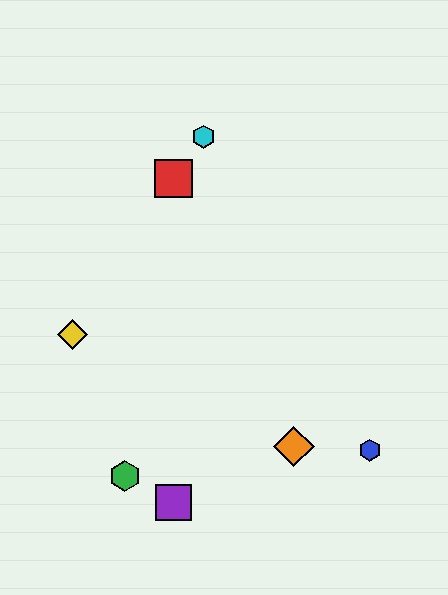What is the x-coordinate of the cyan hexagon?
The cyan hexagon is at x≈204.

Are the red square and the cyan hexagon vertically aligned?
No, the red square is at x≈174 and the cyan hexagon is at x≈204.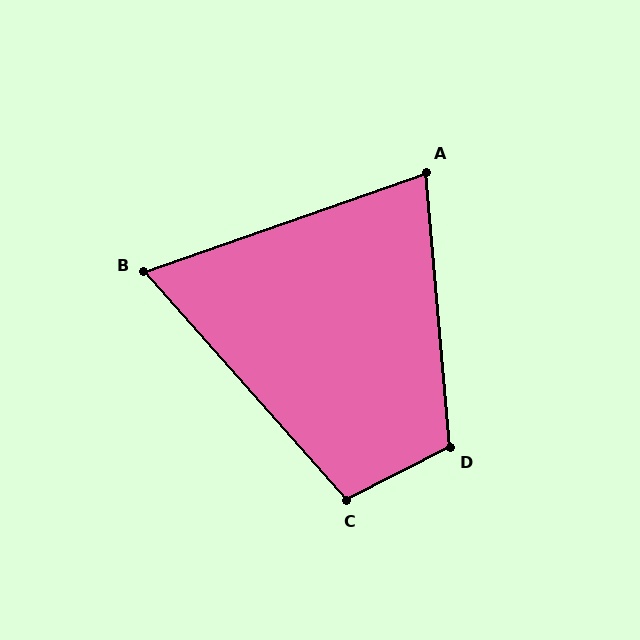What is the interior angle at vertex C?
Approximately 104 degrees (obtuse).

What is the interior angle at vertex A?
Approximately 76 degrees (acute).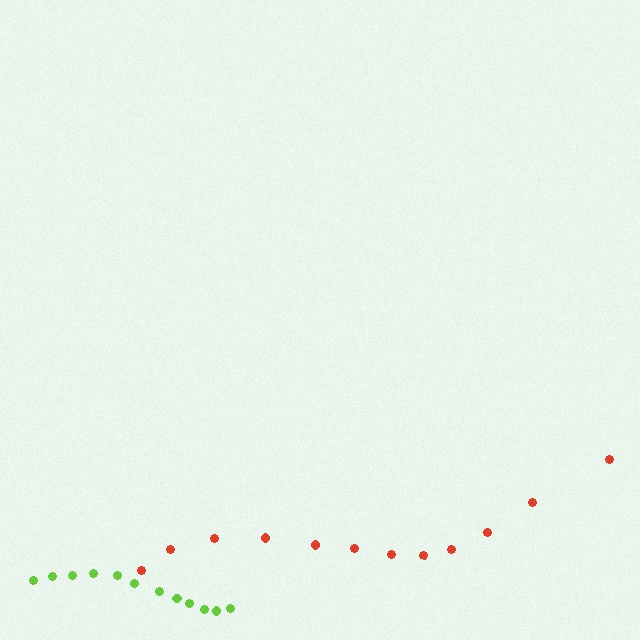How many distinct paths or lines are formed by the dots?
There are 2 distinct paths.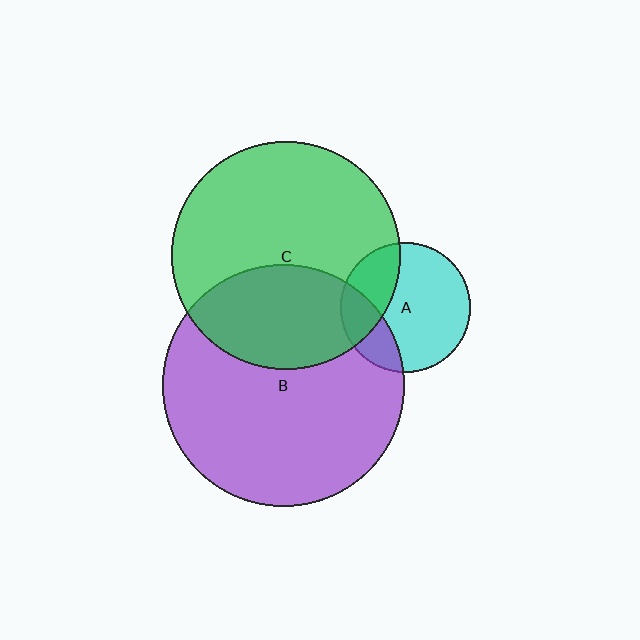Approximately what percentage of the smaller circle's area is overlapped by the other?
Approximately 35%.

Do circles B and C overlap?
Yes.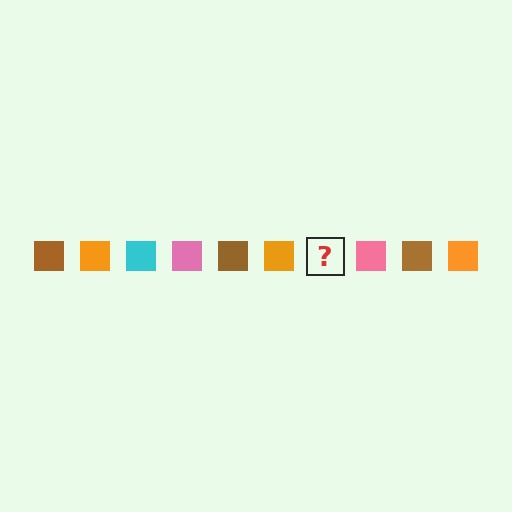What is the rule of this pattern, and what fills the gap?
The rule is that the pattern cycles through brown, orange, cyan, pink squares. The gap should be filled with a cyan square.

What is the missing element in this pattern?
The missing element is a cyan square.